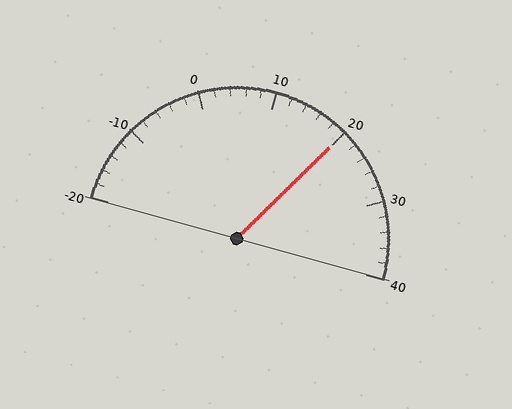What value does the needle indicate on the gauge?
The needle indicates approximately 20.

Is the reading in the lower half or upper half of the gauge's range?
The reading is in the upper half of the range (-20 to 40).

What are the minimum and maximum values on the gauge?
The gauge ranges from -20 to 40.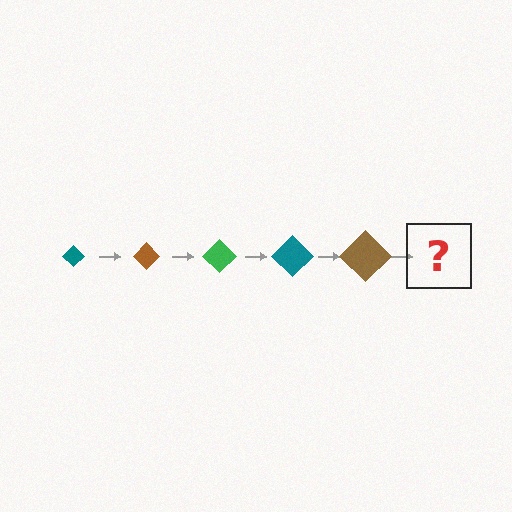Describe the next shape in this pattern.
It should be a green diamond, larger than the previous one.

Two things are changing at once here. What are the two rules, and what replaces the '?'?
The two rules are that the diamond grows larger each step and the color cycles through teal, brown, and green. The '?' should be a green diamond, larger than the previous one.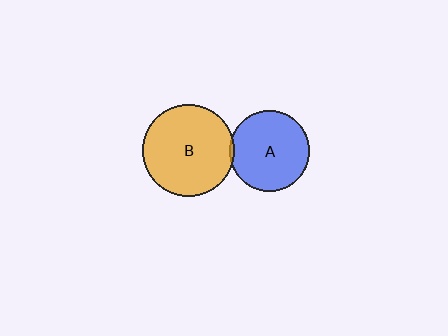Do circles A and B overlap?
Yes.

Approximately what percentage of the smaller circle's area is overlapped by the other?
Approximately 5%.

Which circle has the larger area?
Circle B (orange).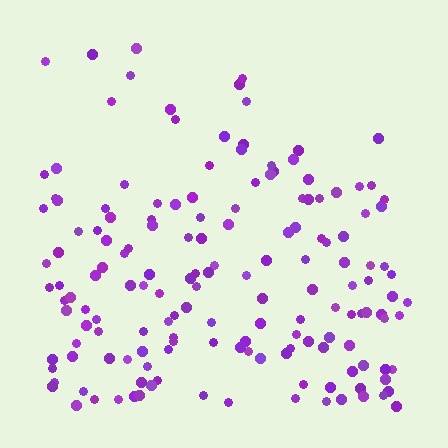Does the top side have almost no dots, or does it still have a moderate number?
Still a moderate number, just noticeably fewer than the bottom.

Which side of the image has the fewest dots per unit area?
The top.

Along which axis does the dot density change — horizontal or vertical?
Vertical.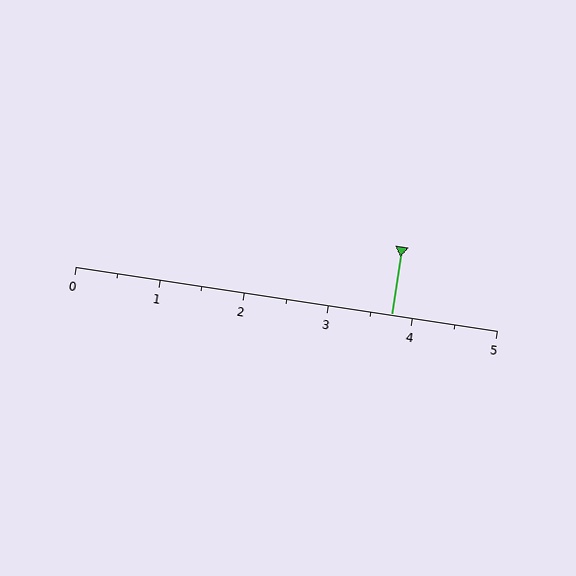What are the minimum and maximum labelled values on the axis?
The axis runs from 0 to 5.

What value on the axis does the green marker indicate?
The marker indicates approximately 3.8.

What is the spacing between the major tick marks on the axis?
The major ticks are spaced 1 apart.